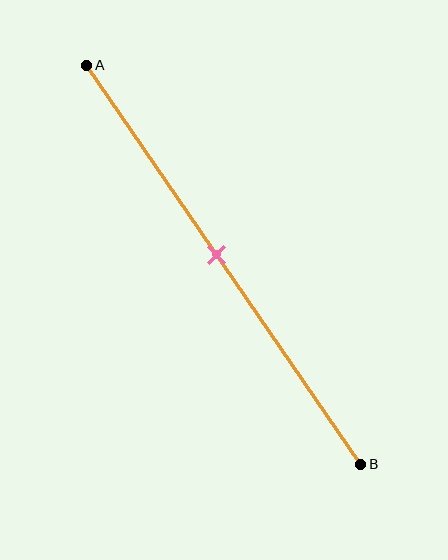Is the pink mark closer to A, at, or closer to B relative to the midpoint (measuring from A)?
The pink mark is approximately at the midpoint of segment AB.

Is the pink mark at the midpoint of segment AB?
Yes, the mark is approximately at the midpoint.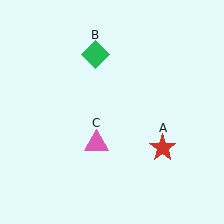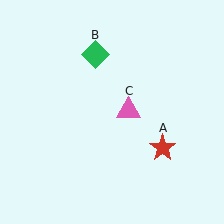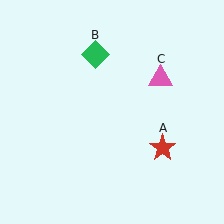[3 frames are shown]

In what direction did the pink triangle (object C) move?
The pink triangle (object C) moved up and to the right.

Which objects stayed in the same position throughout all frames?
Red star (object A) and green diamond (object B) remained stationary.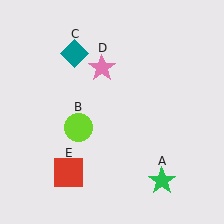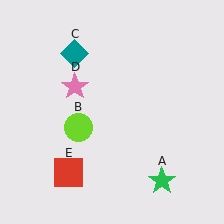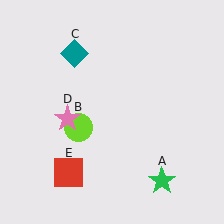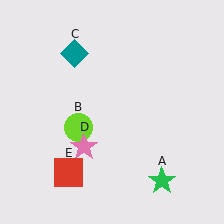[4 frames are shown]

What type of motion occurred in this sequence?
The pink star (object D) rotated counterclockwise around the center of the scene.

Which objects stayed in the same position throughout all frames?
Green star (object A) and lime circle (object B) and teal diamond (object C) and red square (object E) remained stationary.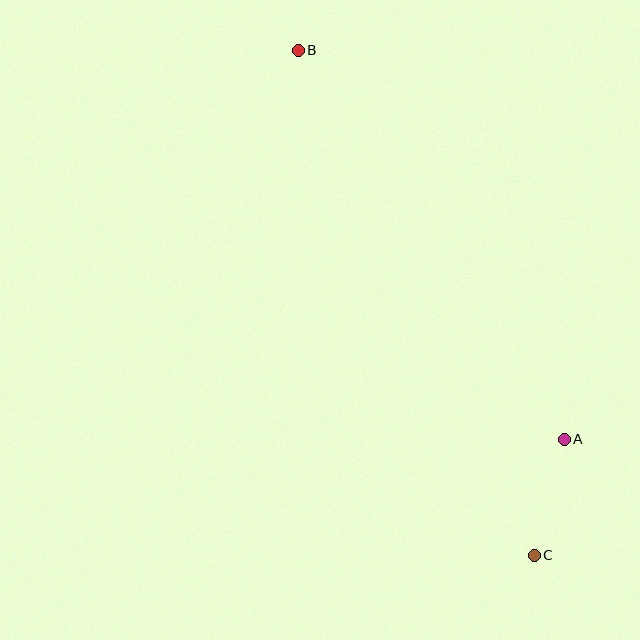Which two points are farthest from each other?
Points B and C are farthest from each other.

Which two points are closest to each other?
Points A and C are closest to each other.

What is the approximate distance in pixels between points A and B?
The distance between A and B is approximately 471 pixels.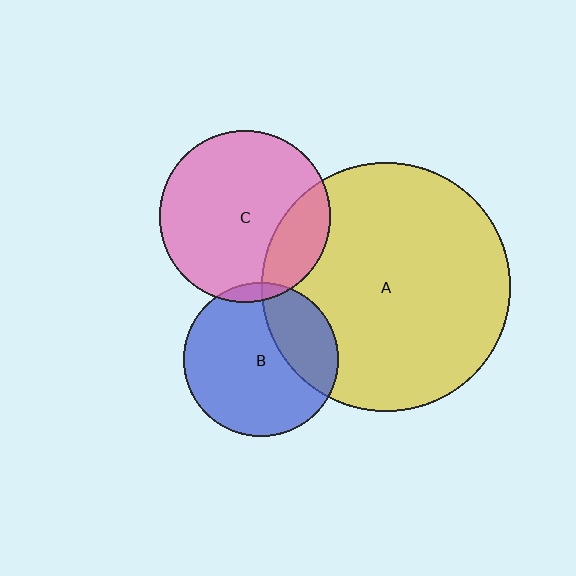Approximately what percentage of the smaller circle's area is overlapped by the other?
Approximately 20%.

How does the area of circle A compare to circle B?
Approximately 2.6 times.